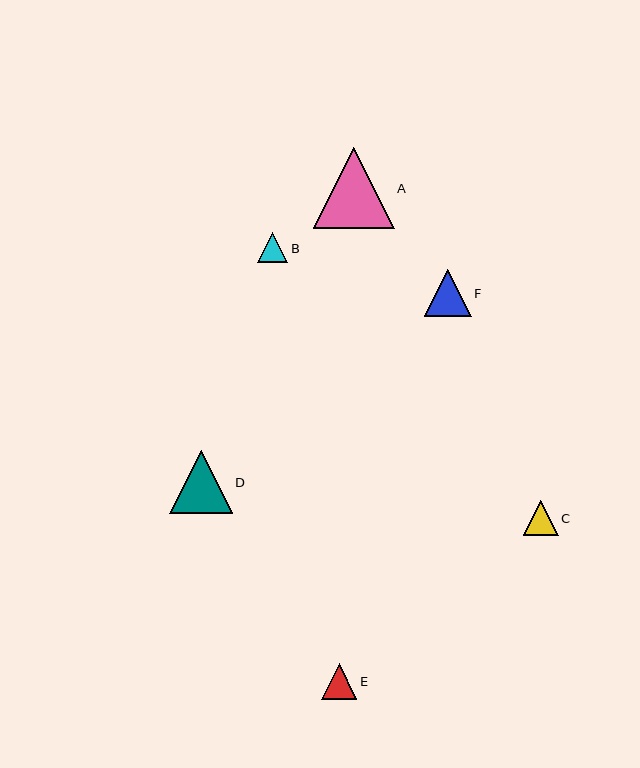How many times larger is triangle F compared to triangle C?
Triangle F is approximately 1.4 times the size of triangle C.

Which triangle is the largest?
Triangle A is the largest with a size of approximately 81 pixels.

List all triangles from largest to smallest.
From largest to smallest: A, D, F, E, C, B.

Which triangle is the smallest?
Triangle B is the smallest with a size of approximately 30 pixels.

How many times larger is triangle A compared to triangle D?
Triangle A is approximately 1.3 times the size of triangle D.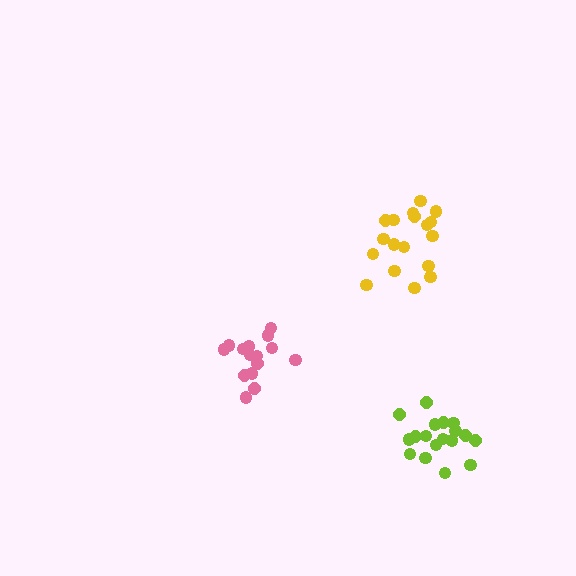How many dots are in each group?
Group 1: 16 dots, Group 2: 18 dots, Group 3: 18 dots (52 total).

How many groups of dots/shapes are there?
There are 3 groups.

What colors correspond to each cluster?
The clusters are colored: pink, lime, yellow.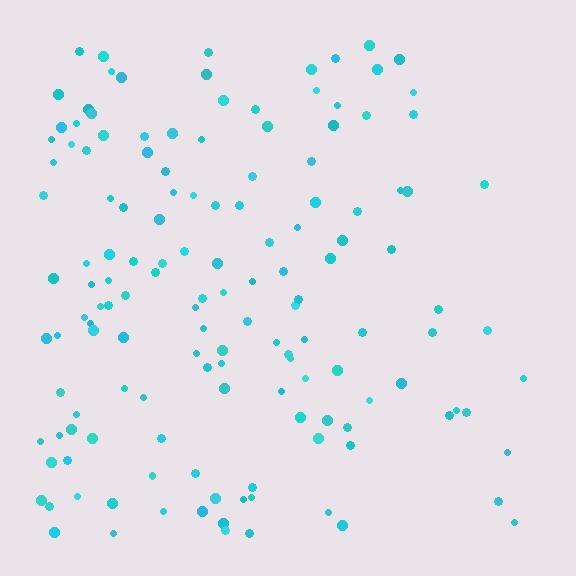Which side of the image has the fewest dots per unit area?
The right.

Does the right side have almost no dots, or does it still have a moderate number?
Still a moderate number, just noticeably fewer than the left.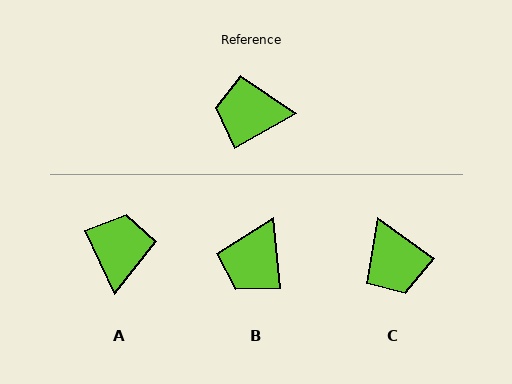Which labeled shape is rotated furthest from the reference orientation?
C, about 114 degrees away.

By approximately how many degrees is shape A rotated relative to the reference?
Approximately 94 degrees clockwise.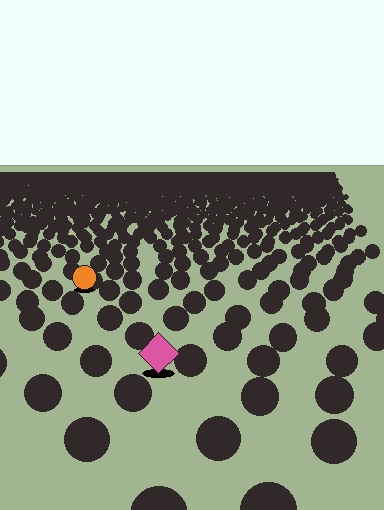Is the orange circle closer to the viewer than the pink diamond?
No. The pink diamond is closer — you can tell from the texture gradient: the ground texture is coarser near it.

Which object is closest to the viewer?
The pink diamond is closest. The texture marks near it are larger and more spread out.